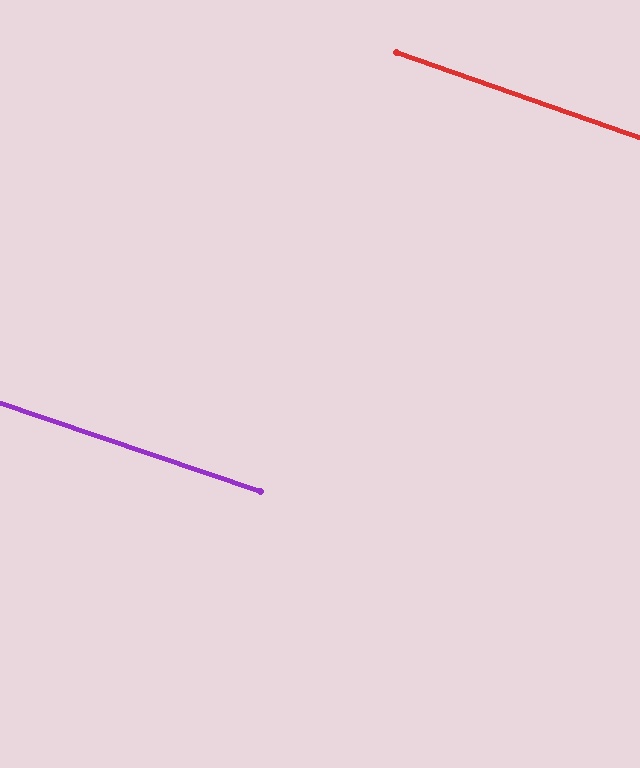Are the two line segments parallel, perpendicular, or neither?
Parallel — their directions differ by only 0.5°.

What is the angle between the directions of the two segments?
Approximately 1 degree.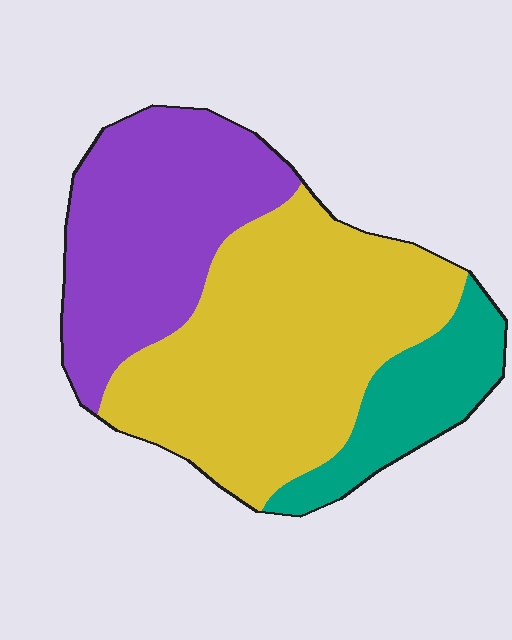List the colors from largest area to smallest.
From largest to smallest: yellow, purple, teal.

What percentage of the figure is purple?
Purple takes up about one third (1/3) of the figure.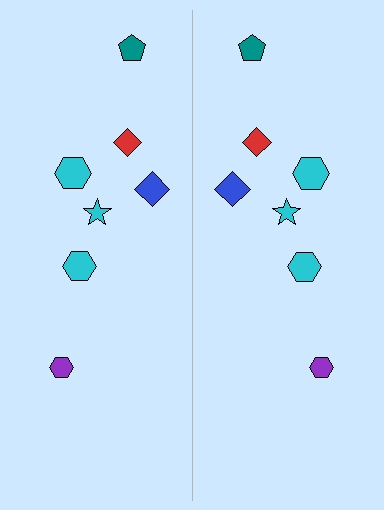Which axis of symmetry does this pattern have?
The pattern has a vertical axis of symmetry running through the center of the image.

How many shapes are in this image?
There are 14 shapes in this image.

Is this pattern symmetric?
Yes, this pattern has bilateral (reflection) symmetry.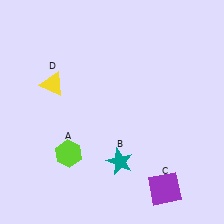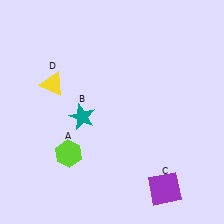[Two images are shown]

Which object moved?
The teal star (B) moved up.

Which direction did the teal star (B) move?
The teal star (B) moved up.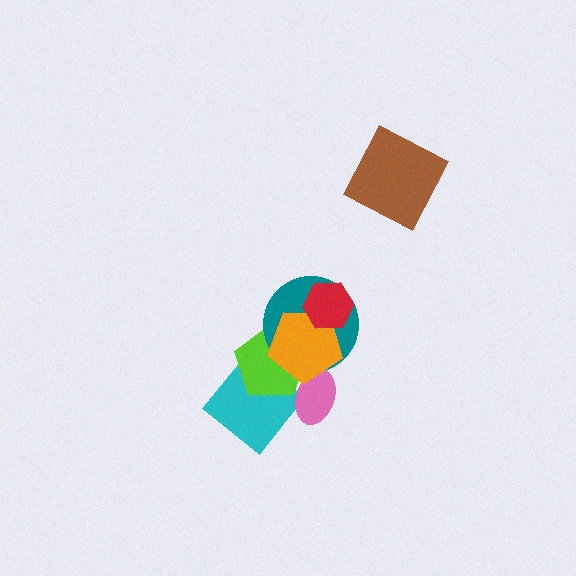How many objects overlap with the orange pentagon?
4 objects overlap with the orange pentagon.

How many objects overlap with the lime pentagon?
4 objects overlap with the lime pentagon.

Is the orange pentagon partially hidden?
Yes, it is partially covered by another shape.